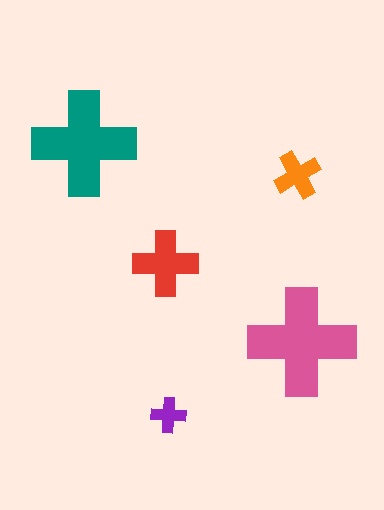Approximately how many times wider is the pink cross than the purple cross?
About 3 times wider.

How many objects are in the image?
There are 5 objects in the image.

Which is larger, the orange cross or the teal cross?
The teal one.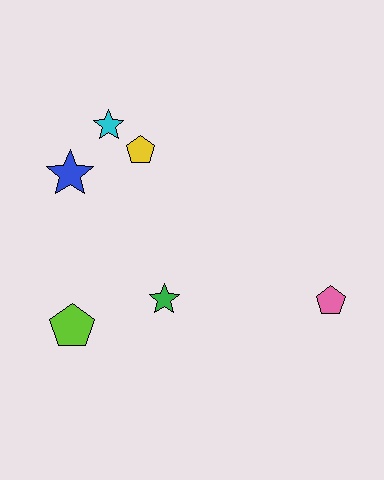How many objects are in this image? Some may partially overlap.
There are 6 objects.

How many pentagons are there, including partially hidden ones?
There are 3 pentagons.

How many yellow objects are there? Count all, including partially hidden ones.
There is 1 yellow object.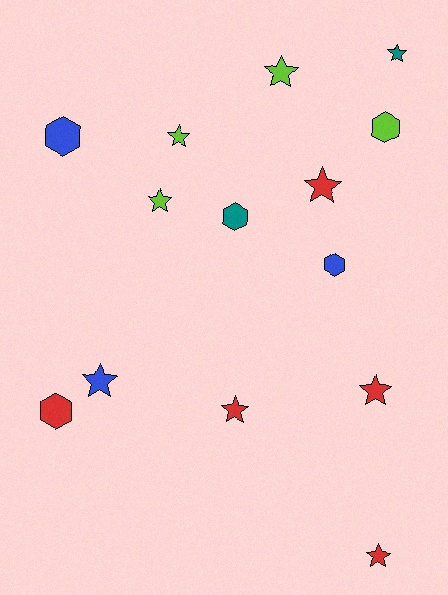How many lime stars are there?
There are 3 lime stars.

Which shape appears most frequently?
Star, with 9 objects.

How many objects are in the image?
There are 14 objects.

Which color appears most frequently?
Red, with 5 objects.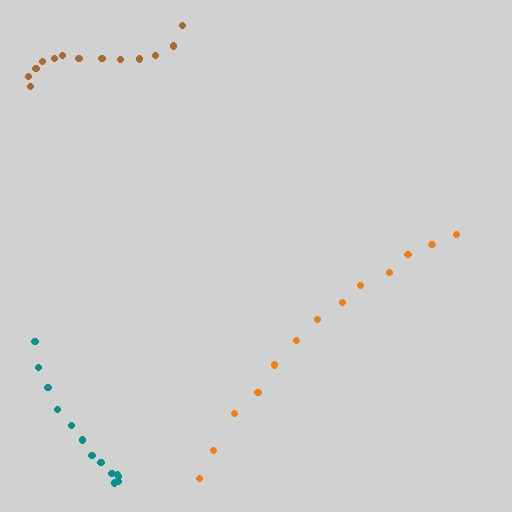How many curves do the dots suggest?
There are 3 distinct paths.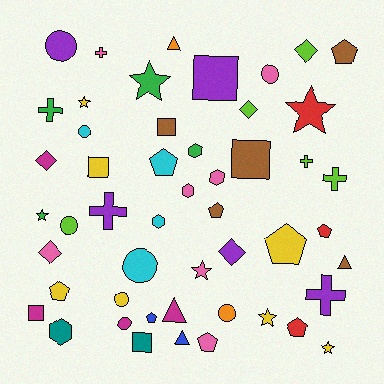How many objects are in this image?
There are 50 objects.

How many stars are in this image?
There are 7 stars.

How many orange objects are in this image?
There are 2 orange objects.